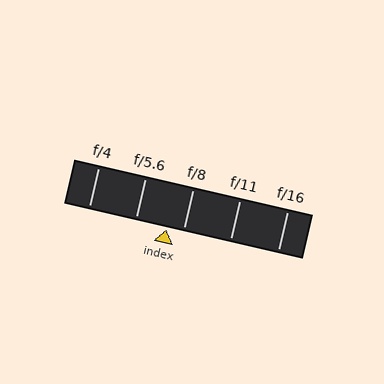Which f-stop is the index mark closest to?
The index mark is closest to f/8.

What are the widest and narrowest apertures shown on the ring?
The widest aperture shown is f/4 and the narrowest is f/16.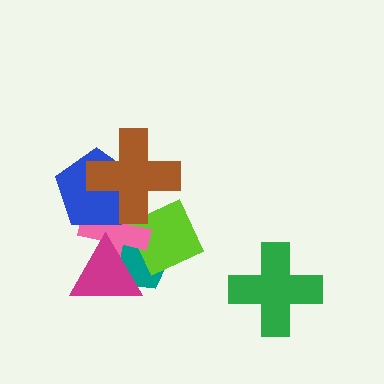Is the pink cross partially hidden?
Yes, it is partially covered by another shape.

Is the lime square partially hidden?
Yes, it is partially covered by another shape.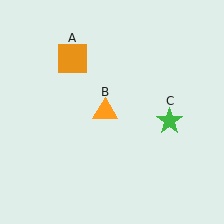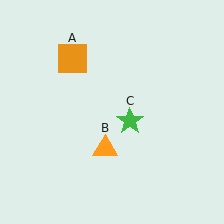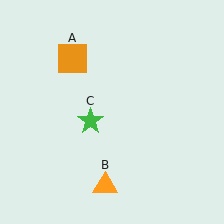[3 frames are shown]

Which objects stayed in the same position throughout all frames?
Orange square (object A) remained stationary.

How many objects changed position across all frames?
2 objects changed position: orange triangle (object B), green star (object C).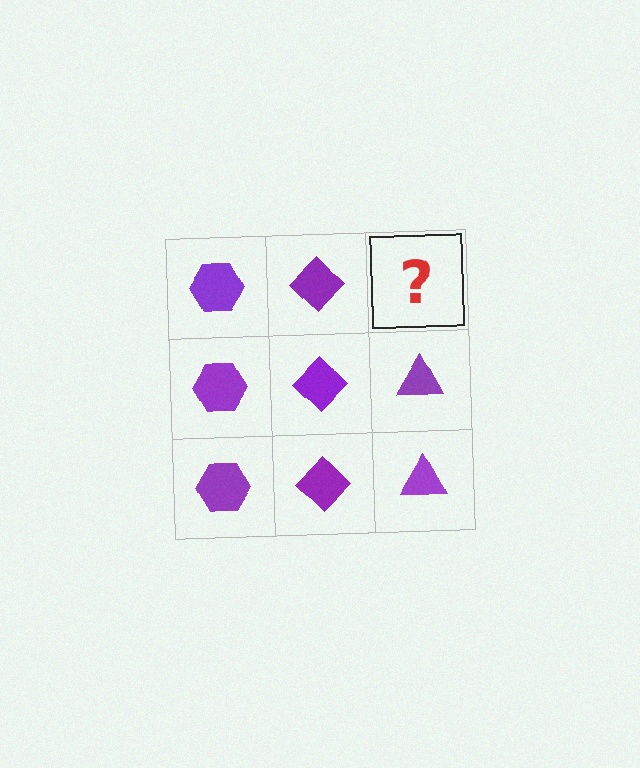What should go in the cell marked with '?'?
The missing cell should contain a purple triangle.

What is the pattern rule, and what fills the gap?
The rule is that each column has a consistent shape. The gap should be filled with a purple triangle.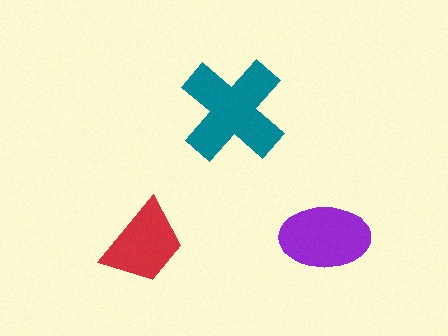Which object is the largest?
The teal cross.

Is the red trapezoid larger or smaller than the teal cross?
Smaller.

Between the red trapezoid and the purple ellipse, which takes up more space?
The purple ellipse.